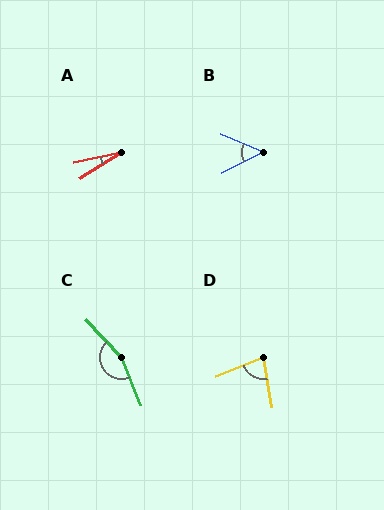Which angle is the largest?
C, at approximately 159 degrees.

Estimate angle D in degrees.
Approximately 77 degrees.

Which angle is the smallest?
A, at approximately 20 degrees.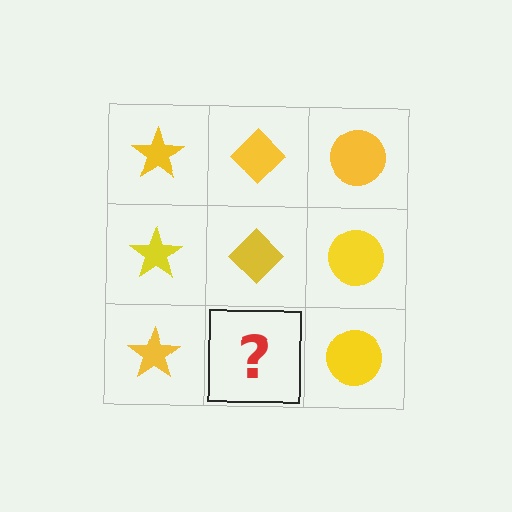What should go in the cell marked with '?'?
The missing cell should contain a yellow diamond.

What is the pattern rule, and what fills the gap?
The rule is that each column has a consistent shape. The gap should be filled with a yellow diamond.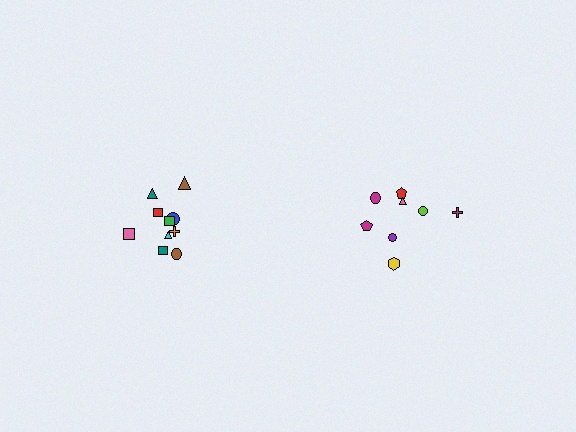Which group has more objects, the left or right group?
The left group.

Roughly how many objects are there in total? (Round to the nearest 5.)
Roughly 20 objects in total.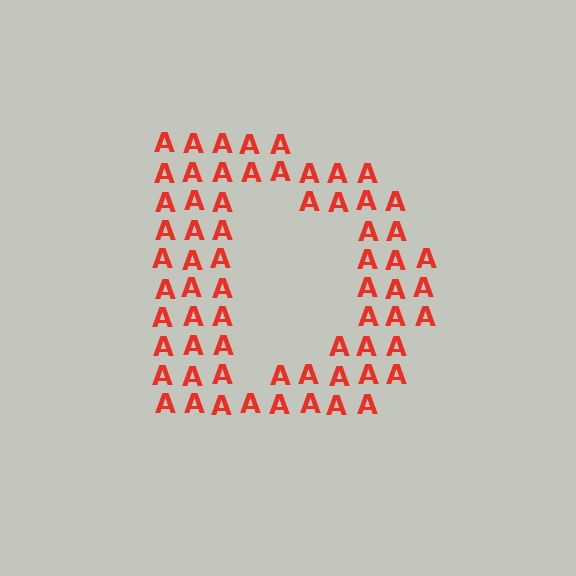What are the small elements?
The small elements are letter A's.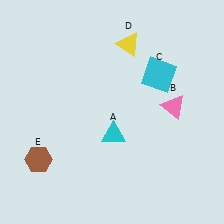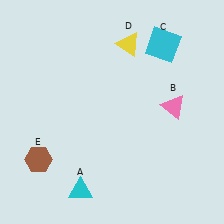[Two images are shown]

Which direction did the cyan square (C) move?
The cyan square (C) moved up.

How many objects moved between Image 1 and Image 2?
2 objects moved between the two images.